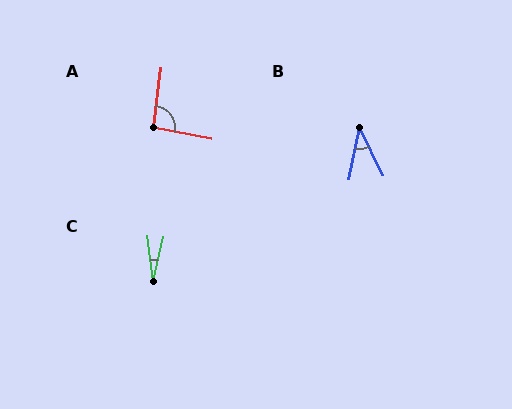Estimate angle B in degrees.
Approximately 37 degrees.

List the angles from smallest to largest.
C (20°), B (37°), A (94°).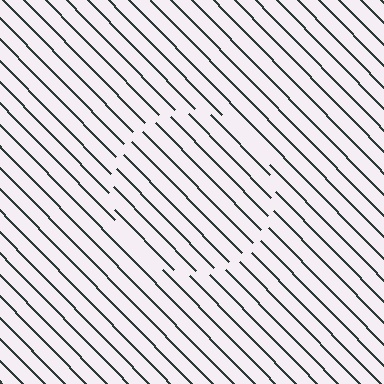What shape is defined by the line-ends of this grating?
An illusory circle. The interior of the shape contains the same grating, shifted by half a period — the contour is defined by the phase discontinuity where line-ends from the inner and outer gratings abut.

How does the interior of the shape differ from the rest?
The interior of the shape contains the same grating, shifted by half a period — the contour is defined by the phase discontinuity where line-ends from the inner and outer gratings abut.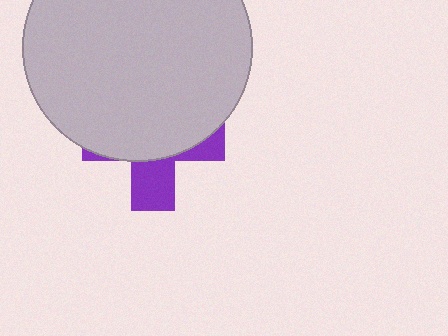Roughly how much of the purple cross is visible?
A small part of it is visible (roughly 32%).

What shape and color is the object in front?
The object in front is a light gray circle.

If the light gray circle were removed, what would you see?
You would see the complete purple cross.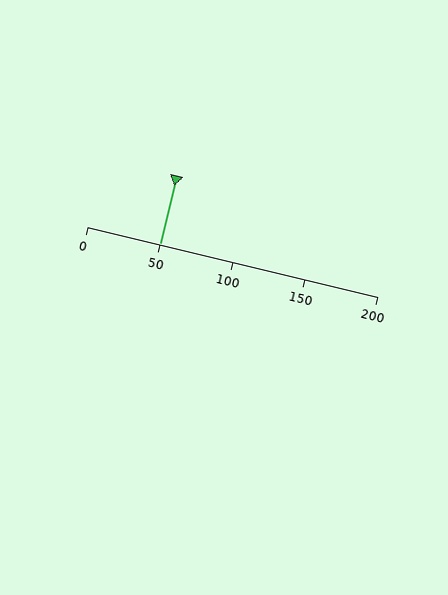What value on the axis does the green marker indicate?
The marker indicates approximately 50.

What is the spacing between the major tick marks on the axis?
The major ticks are spaced 50 apart.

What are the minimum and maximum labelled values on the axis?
The axis runs from 0 to 200.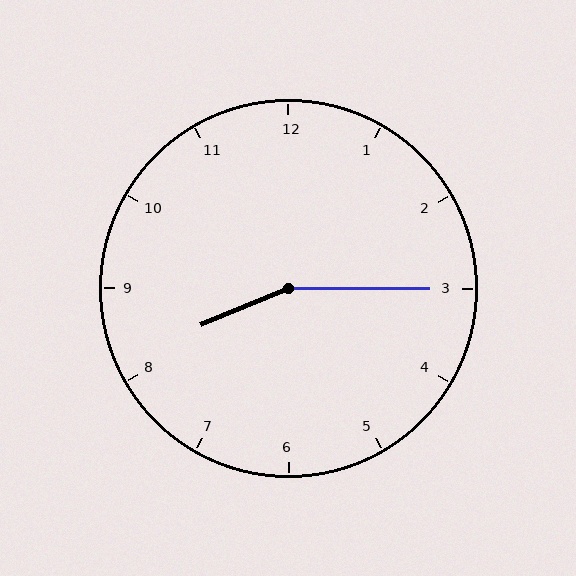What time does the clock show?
8:15.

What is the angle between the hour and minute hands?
Approximately 158 degrees.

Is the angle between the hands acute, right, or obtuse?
It is obtuse.